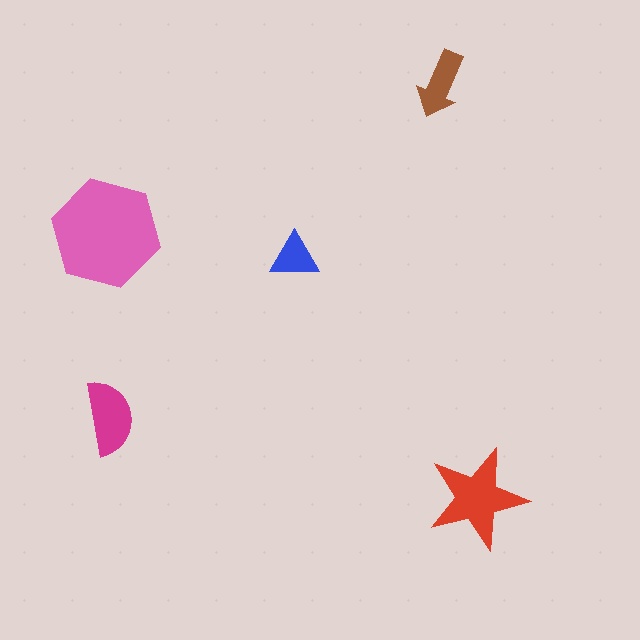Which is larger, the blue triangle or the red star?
The red star.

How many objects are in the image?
There are 5 objects in the image.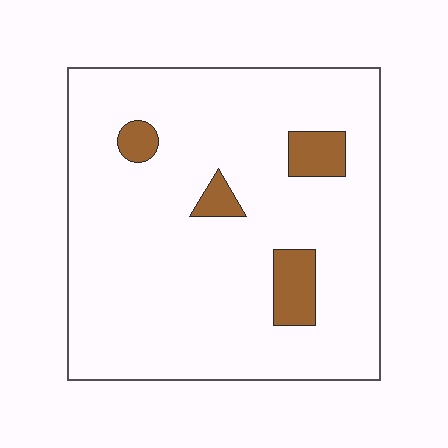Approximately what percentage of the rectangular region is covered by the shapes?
Approximately 10%.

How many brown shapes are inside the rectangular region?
4.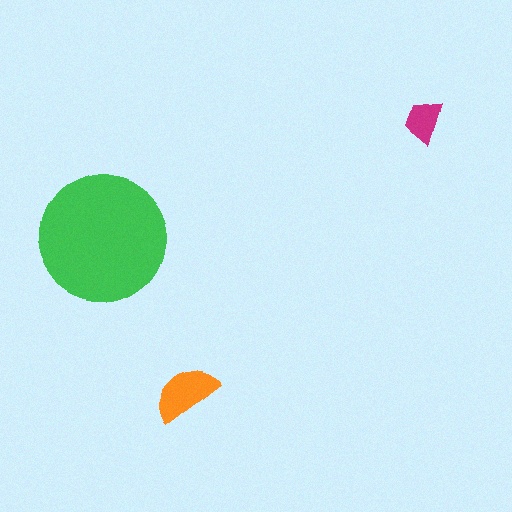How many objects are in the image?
There are 3 objects in the image.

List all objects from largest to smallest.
The green circle, the orange semicircle, the magenta trapezoid.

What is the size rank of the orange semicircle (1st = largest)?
2nd.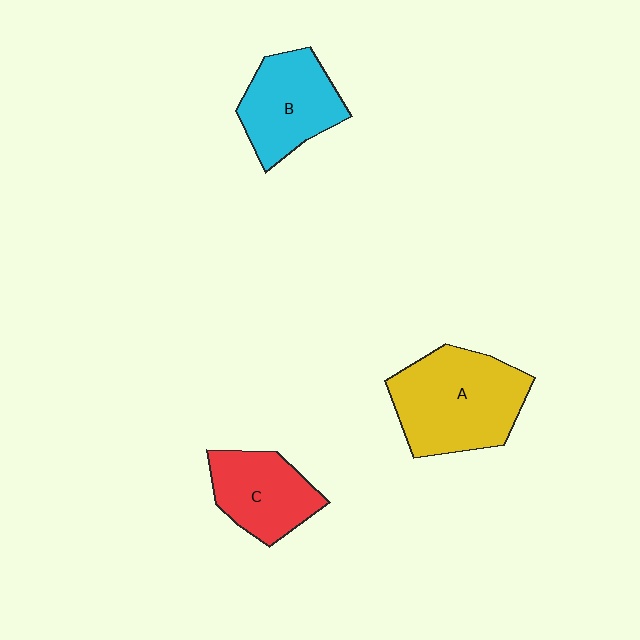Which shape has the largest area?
Shape A (yellow).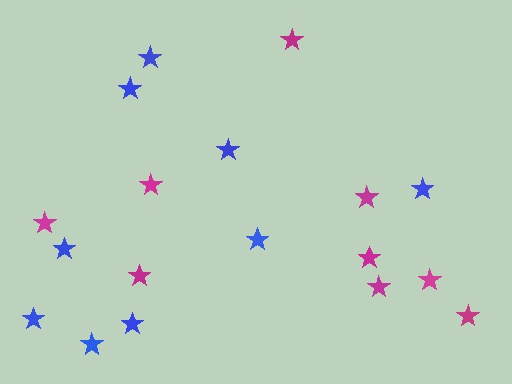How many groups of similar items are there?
There are 2 groups: one group of blue stars (9) and one group of magenta stars (9).